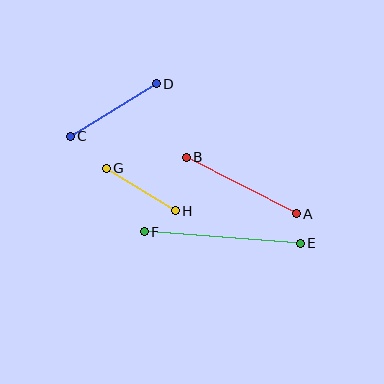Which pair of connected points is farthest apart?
Points E and F are farthest apart.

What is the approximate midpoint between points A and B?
The midpoint is at approximately (241, 185) pixels.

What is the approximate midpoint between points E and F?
The midpoint is at approximately (222, 237) pixels.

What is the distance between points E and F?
The distance is approximately 156 pixels.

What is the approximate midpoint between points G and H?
The midpoint is at approximately (141, 190) pixels.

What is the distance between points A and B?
The distance is approximately 124 pixels.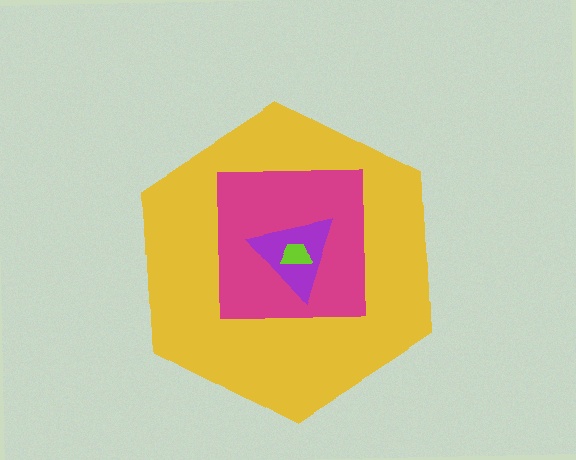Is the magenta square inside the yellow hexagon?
Yes.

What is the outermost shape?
The yellow hexagon.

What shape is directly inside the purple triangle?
The lime trapezoid.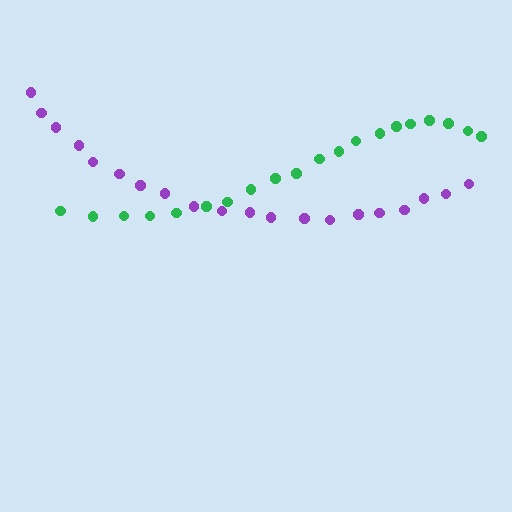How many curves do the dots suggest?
There are 2 distinct paths.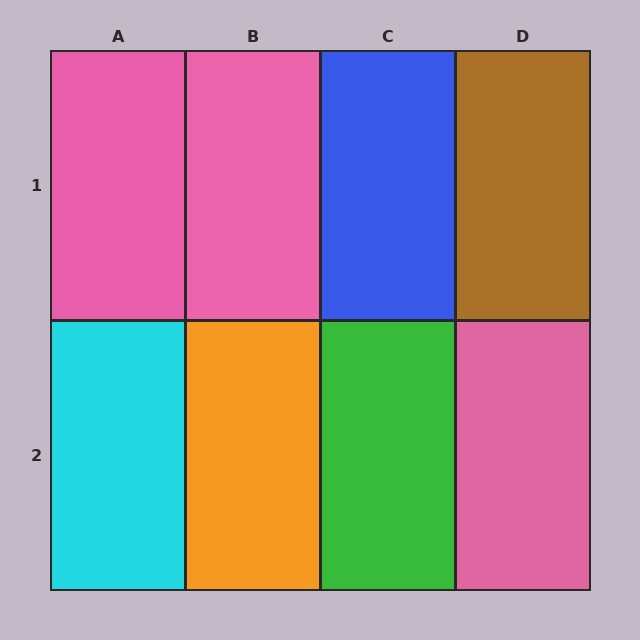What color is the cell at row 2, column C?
Green.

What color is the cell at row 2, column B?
Orange.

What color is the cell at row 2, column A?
Cyan.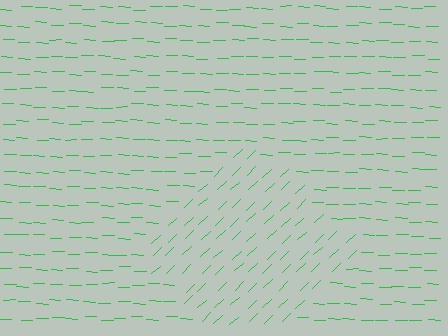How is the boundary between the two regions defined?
The boundary is defined purely by a change in line orientation (approximately 45 degrees difference). All lines are the same color and thickness.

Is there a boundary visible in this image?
Yes, there is a texture boundary formed by a change in line orientation.